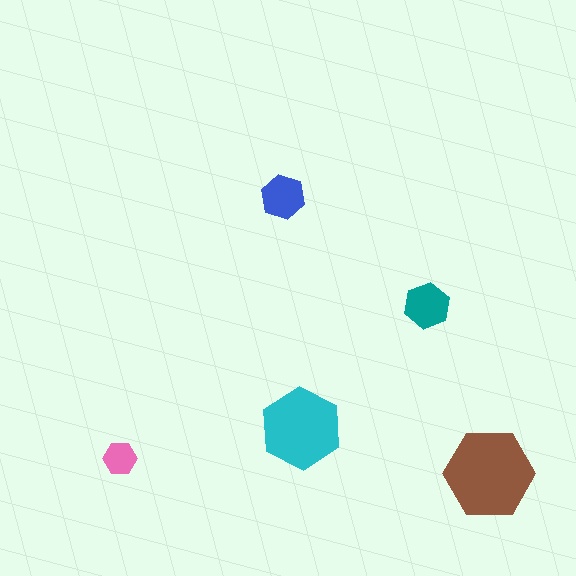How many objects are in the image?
There are 5 objects in the image.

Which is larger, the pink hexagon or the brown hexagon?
The brown one.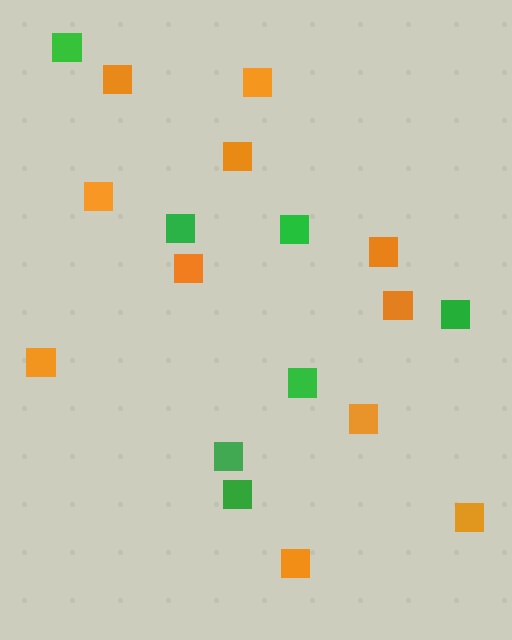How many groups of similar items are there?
There are 2 groups: one group of green squares (7) and one group of orange squares (11).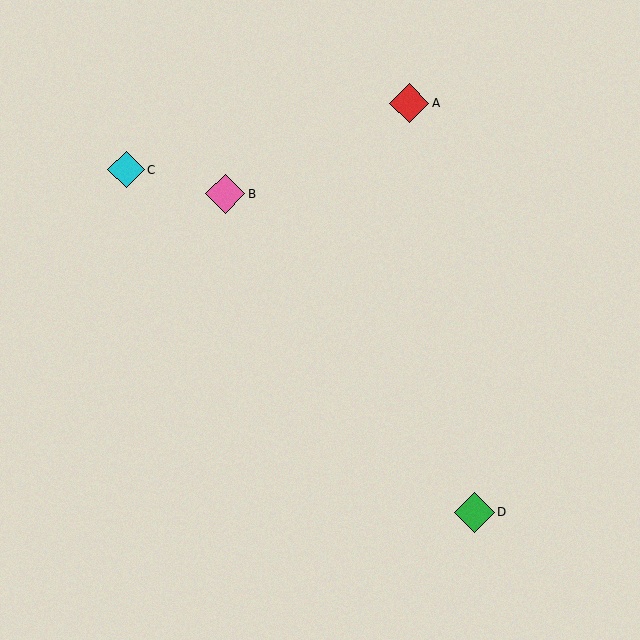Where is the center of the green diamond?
The center of the green diamond is at (474, 512).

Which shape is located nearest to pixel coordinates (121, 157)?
The cyan diamond (labeled C) at (126, 170) is nearest to that location.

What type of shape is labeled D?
Shape D is a green diamond.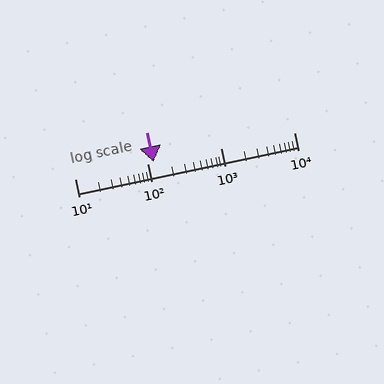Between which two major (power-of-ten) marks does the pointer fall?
The pointer is between 100 and 1000.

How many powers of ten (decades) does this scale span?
The scale spans 3 decades, from 10 to 10000.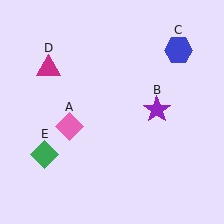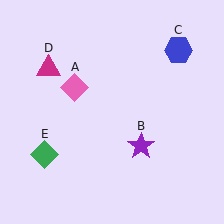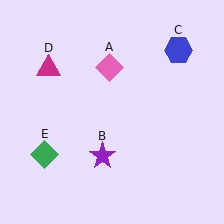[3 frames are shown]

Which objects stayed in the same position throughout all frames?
Blue hexagon (object C) and magenta triangle (object D) and green diamond (object E) remained stationary.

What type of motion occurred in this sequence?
The pink diamond (object A), purple star (object B) rotated clockwise around the center of the scene.